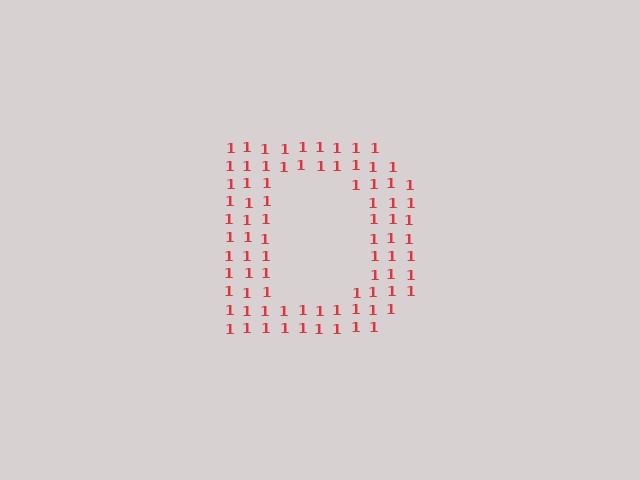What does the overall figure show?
The overall figure shows the letter D.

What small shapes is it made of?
It is made of small digit 1's.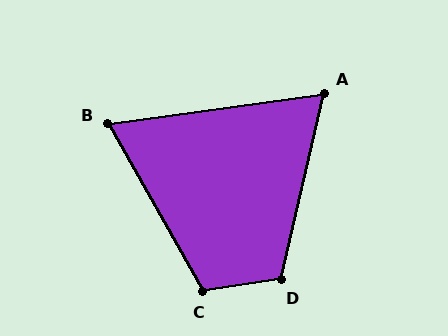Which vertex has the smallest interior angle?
B, at approximately 68 degrees.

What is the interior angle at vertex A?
Approximately 69 degrees (acute).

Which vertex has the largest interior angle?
D, at approximately 112 degrees.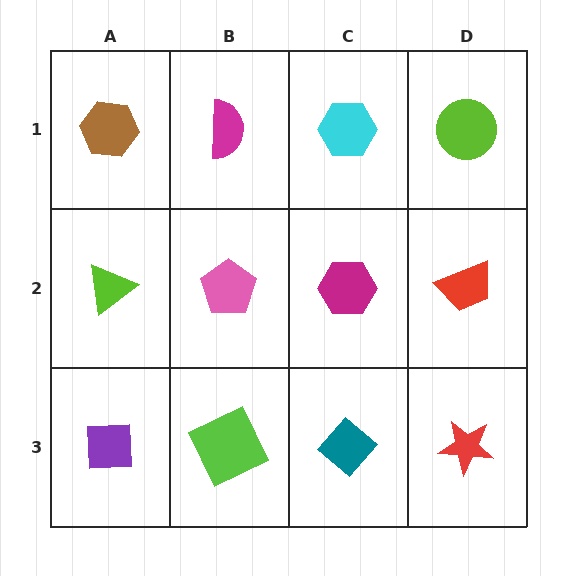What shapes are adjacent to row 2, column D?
A lime circle (row 1, column D), a red star (row 3, column D), a magenta hexagon (row 2, column C).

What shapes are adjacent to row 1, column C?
A magenta hexagon (row 2, column C), a magenta semicircle (row 1, column B), a lime circle (row 1, column D).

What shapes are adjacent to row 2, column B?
A magenta semicircle (row 1, column B), a lime square (row 3, column B), a lime triangle (row 2, column A), a magenta hexagon (row 2, column C).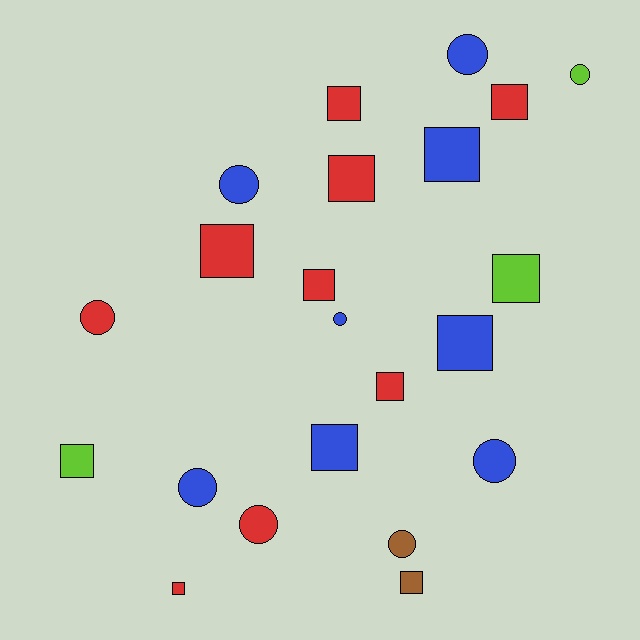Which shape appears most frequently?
Square, with 13 objects.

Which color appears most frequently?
Red, with 9 objects.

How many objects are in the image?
There are 22 objects.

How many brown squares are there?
There is 1 brown square.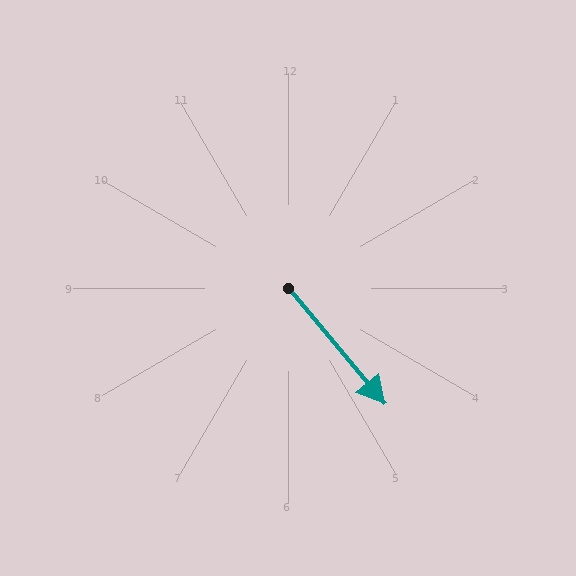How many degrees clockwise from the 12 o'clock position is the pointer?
Approximately 140 degrees.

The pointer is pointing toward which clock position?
Roughly 5 o'clock.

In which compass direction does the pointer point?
Southeast.